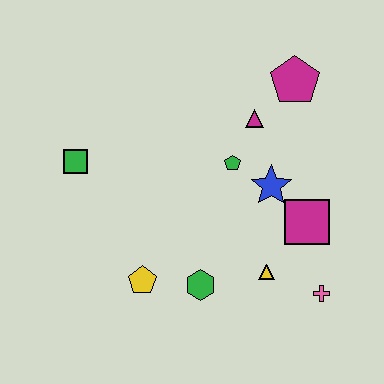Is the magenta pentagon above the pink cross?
Yes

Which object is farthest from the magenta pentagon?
The yellow pentagon is farthest from the magenta pentagon.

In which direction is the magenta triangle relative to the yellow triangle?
The magenta triangle is above the yellow triangle.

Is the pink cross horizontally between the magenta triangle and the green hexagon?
No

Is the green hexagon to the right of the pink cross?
No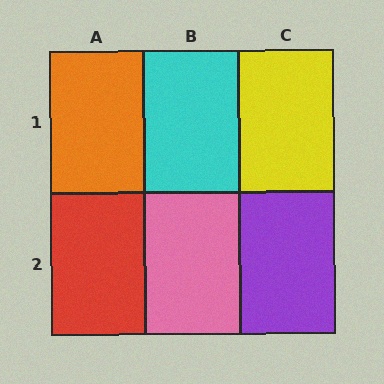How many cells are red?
1 cell is red.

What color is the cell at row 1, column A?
Orange.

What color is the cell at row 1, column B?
Cyan.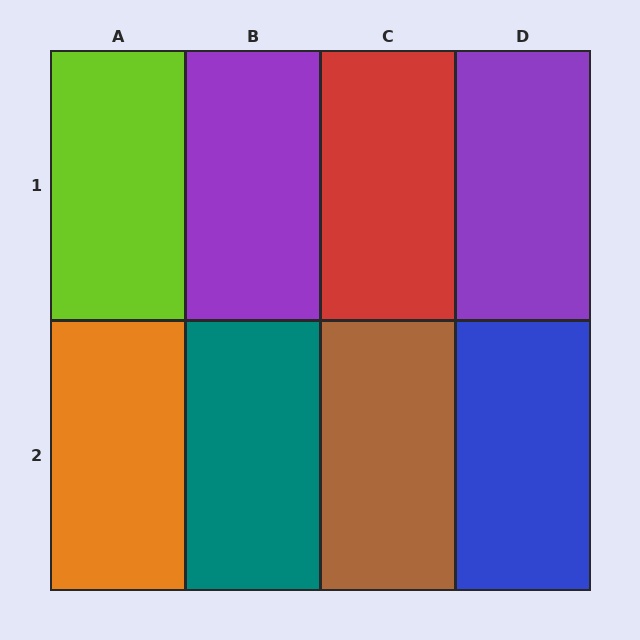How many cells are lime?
1 cell is lime.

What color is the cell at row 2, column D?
Blue.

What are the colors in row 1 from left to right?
Lime, purple, red, purple.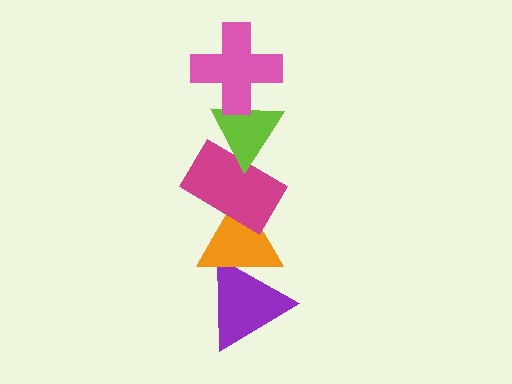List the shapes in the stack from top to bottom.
From top to bottom: the pink cross, the lime triangle, the magenta rectangle, the orange triangle, the purple triangle.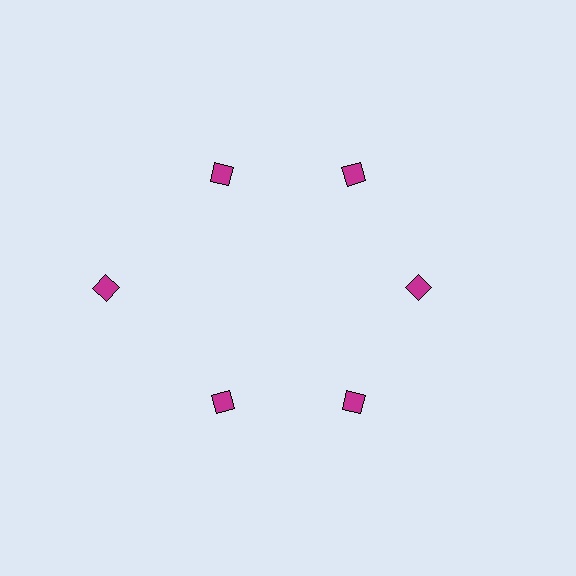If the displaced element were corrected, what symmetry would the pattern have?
It would have 6-fold rotational symmetry — the pattern would map onto itself every 60 degrees.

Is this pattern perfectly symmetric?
No. The 6 magenta diamonds are arranged in a ring, but one element near the 9 o'clock position is pushed outward from the center, breaking the 6-fold rotational symmetry.